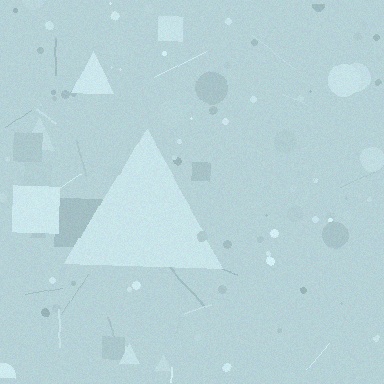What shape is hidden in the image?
A triangle is hidden in the image.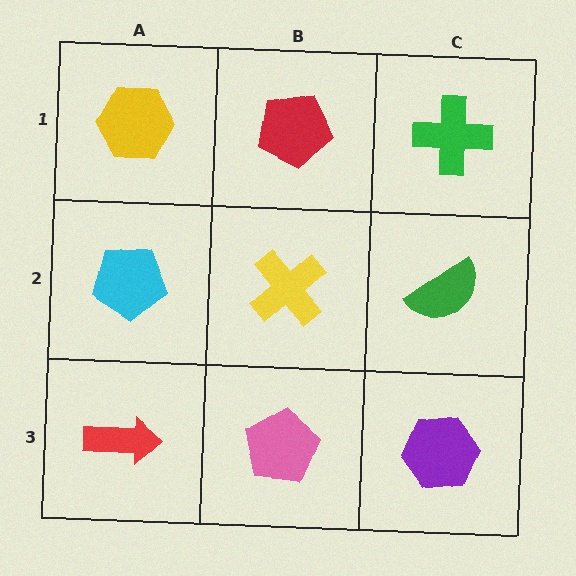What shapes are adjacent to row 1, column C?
A green semicircle (row 2, column C), a red pentagon (row 1, column B).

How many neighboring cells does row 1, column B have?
3.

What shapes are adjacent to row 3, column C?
A green semicircle (row 2, column C), a pink pentagon (row 3, column B).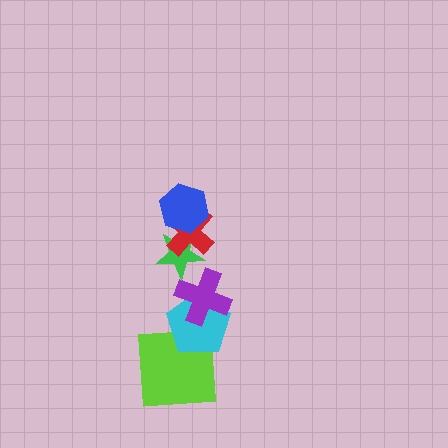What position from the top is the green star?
The green star is 3rd from the top.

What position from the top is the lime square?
The lime square is 6th from the top.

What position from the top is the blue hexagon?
The blue hexagon is 1st from the top.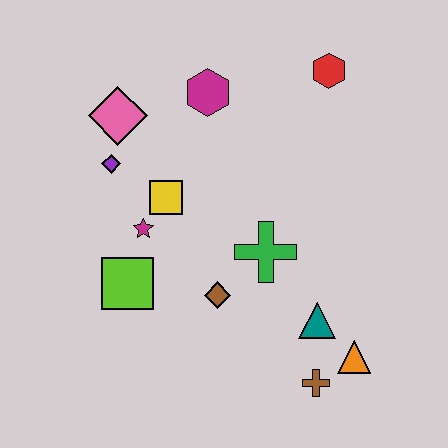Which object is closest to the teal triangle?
The orange triangle is closest to the teal triangle.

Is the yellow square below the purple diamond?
Yes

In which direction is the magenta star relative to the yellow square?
The magenta star is below the yellow square.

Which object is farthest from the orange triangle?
The pink diamond is farthest from the orange triangle.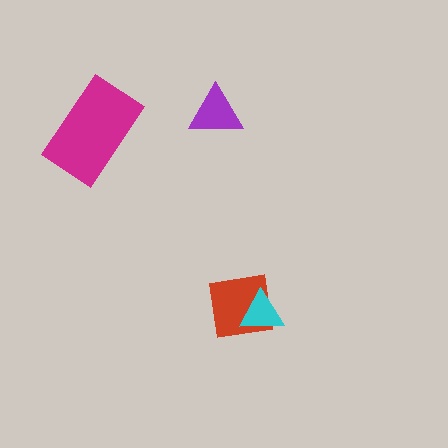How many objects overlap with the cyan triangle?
1 object overlaps with the cyan triangle.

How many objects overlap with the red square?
1 object overlaps with the red square.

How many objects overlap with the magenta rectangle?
0 objects overlap with the magenta rectangle.